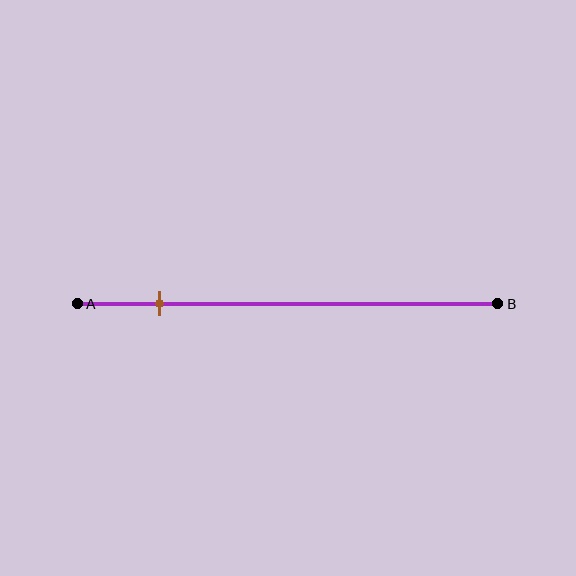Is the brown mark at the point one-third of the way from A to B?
No, the mark is at about 20% from A, not at the 33% one-third point.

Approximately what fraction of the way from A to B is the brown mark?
The brown mark is approximately 20% of the way from A to B.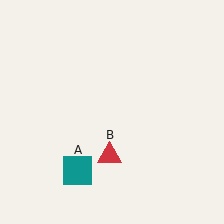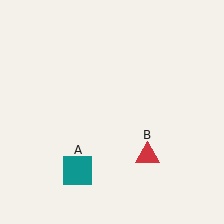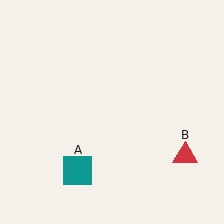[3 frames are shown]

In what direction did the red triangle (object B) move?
The red triangle (object B) moved right.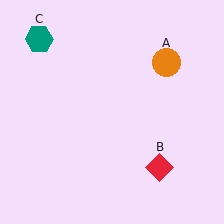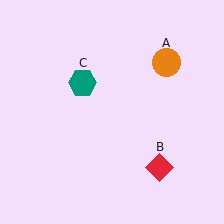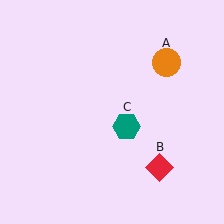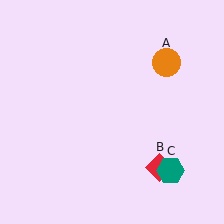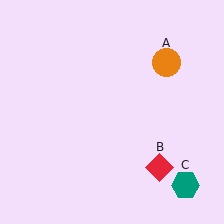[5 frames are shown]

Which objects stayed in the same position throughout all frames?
Orange circle (object A) and red diamond (object B) remained stationary.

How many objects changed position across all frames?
1 object changed position: teal hexagon (object C).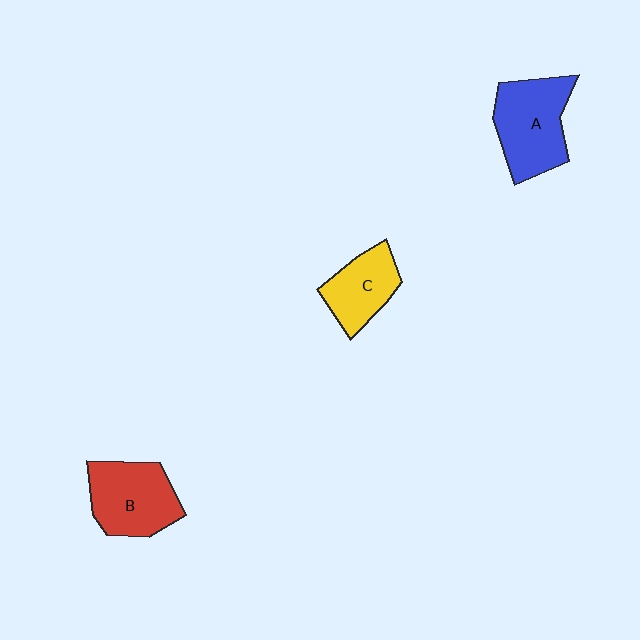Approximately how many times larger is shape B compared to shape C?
Approximately 1.3 times.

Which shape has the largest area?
Shape A (blue).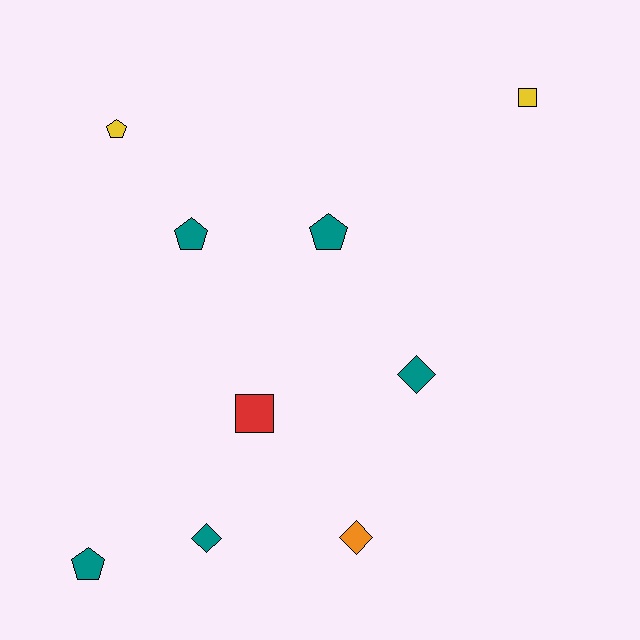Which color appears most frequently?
Teal, with 5 objects.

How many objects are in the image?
There are 9 objects.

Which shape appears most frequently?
Pentagon, with 4 objects.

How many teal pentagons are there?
There are 3 teal pentagons.